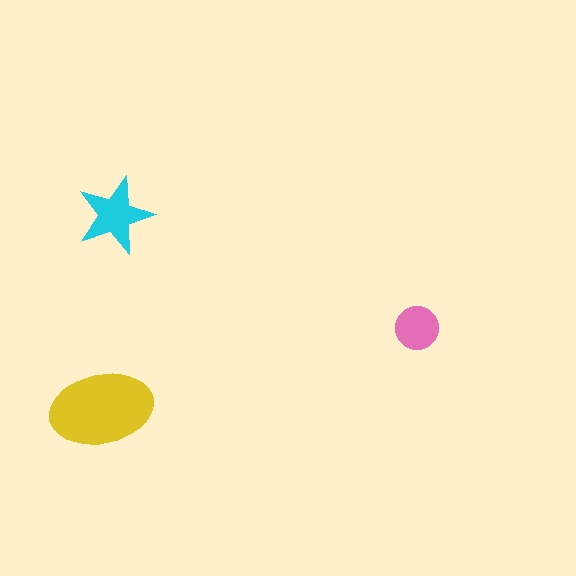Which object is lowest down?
The yellow ellipse is bottommost.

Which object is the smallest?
The pink circle.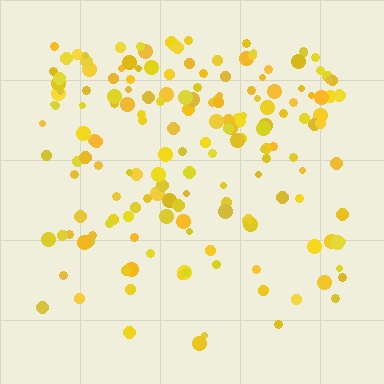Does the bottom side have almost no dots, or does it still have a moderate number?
Still a moderate number, just noticeably fewer than the top.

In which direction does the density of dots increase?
From bottom to top, with the top side densest.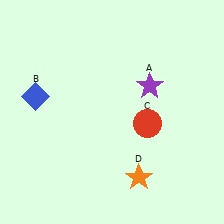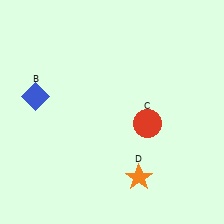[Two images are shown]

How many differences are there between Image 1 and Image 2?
There is 1 difference between the two images.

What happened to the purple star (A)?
The purple star (A) was removed in Image 2. It was in the top-right area of Image 1.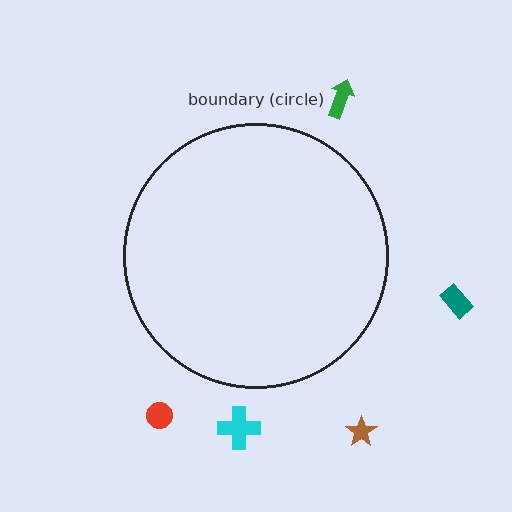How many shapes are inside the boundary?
0 inside, 5 outside.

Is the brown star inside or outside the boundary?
Outside.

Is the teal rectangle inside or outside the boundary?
Outside.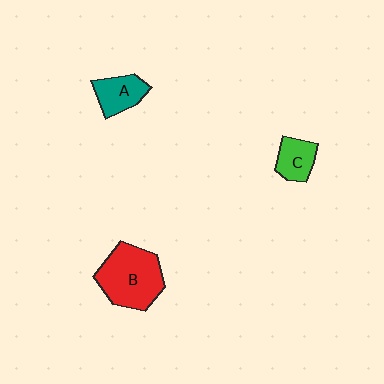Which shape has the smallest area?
Shape C (green).